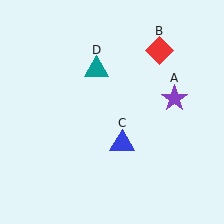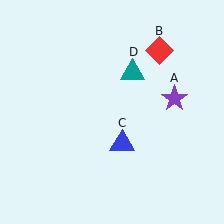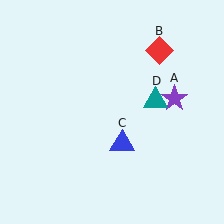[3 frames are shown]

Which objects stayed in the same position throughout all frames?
Purple star (object A) and red diamond (object B) and blue triangle (object C) remained stationary.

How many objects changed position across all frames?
1 object changed position: teal triangle (object D).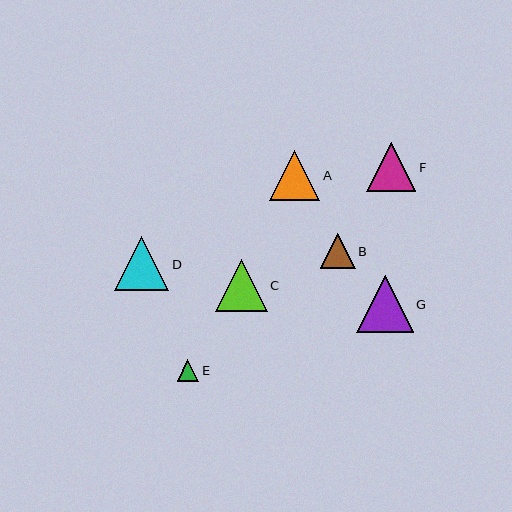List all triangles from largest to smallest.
From largest to smallest: G, D, C, A, F, B, E.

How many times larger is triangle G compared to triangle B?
Triangle G is approximately 1.6 times the size of triangle B.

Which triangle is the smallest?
Triangle E is the smallest with a size of approximately 22 pixels.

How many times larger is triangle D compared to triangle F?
Triangle D is approximately 1.1 times the size of triangle F.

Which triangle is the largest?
Triangle G is the largest with a size of approximately 57 pixels.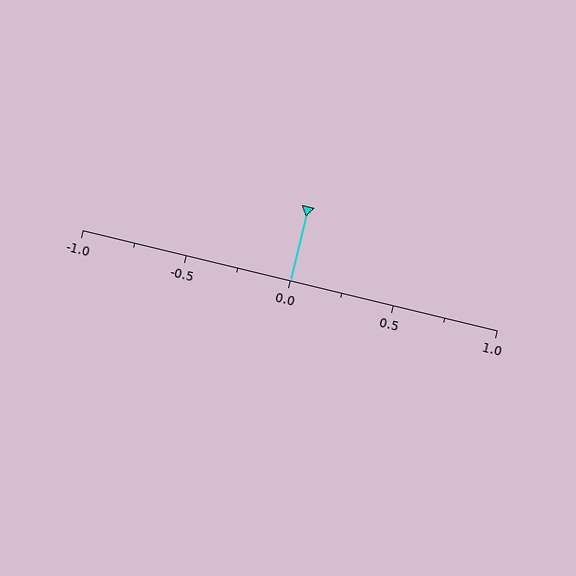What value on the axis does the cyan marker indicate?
The marker indicates approximately 0.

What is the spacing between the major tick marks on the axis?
The major ticks are spaced 0.5 apart.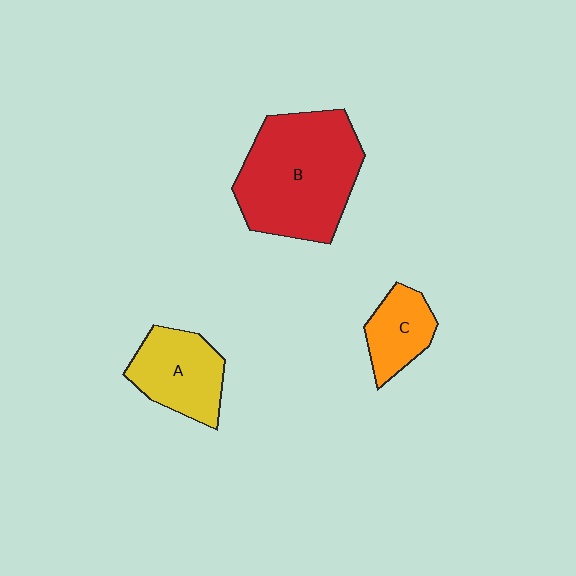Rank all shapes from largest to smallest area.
From largest to smallest: B (red), A (yellow), C (orange).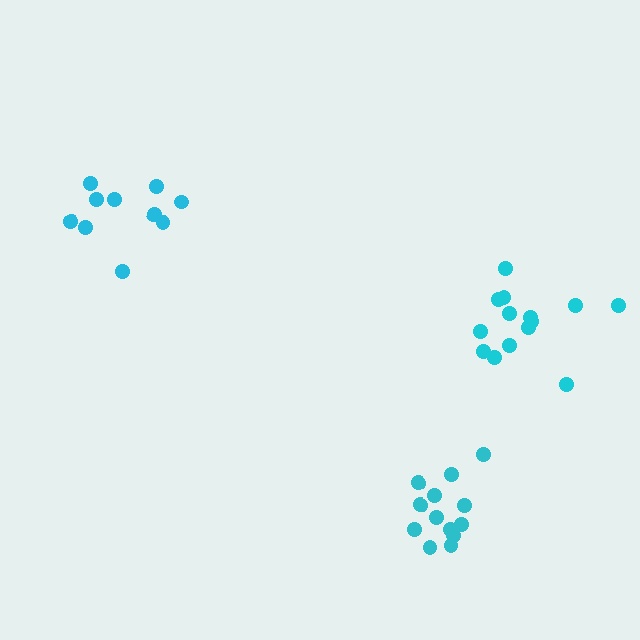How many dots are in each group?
Group 1: 10 dots, Group 2: 13 dots, Group 3: 14 dots (37 total).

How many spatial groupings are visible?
There are 3 spatial groupings.